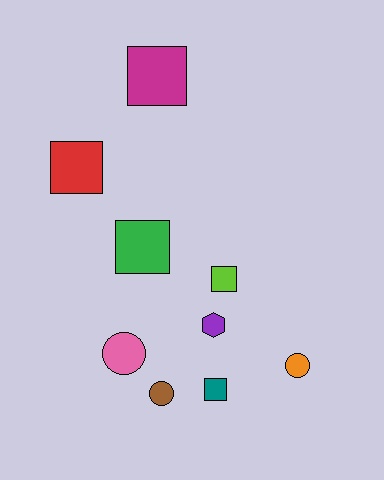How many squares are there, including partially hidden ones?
There are 5 squares.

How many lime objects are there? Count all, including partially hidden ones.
There is 1 lime object.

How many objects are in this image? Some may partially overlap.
There are 9 objects.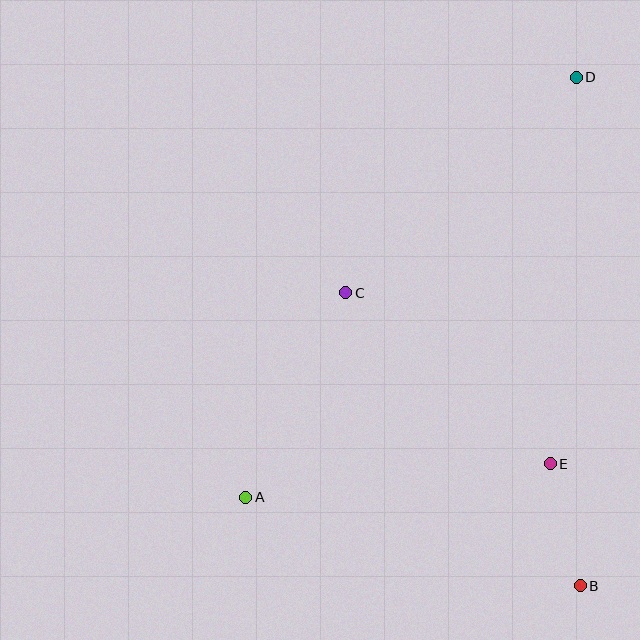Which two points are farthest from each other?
Points A and D are farthest from each other.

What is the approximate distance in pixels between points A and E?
The distance between A and E is approximately 307 pixels.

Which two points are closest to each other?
Points B and E are closest to each other.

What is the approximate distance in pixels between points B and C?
The distance between B and C is approximately 375 pixels.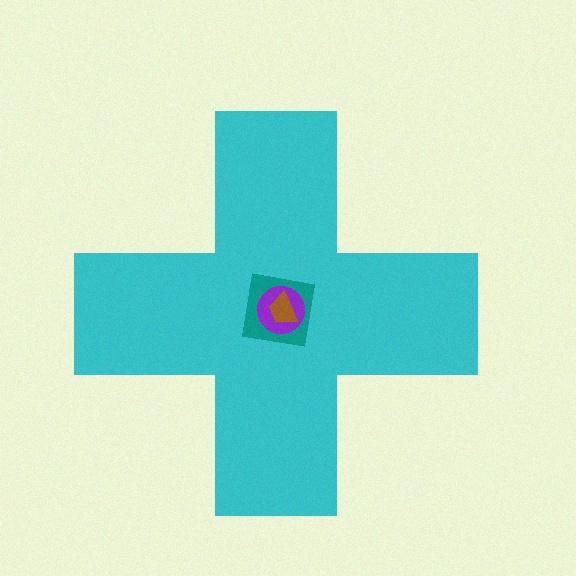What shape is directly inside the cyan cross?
The teal square.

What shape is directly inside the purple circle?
The brown trapezoid.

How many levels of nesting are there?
4.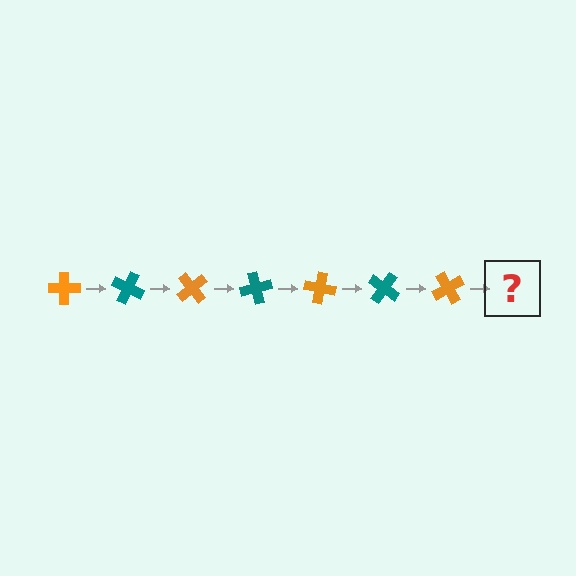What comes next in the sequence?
The next element should be a teal cross, rotated 175 degrees from the start.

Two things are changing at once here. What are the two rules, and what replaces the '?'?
The two rules are that it rotates 25 degrees each step and the color cycles through orange and teal. The '?' should be a teal cross, rotated 175 degrees from the start.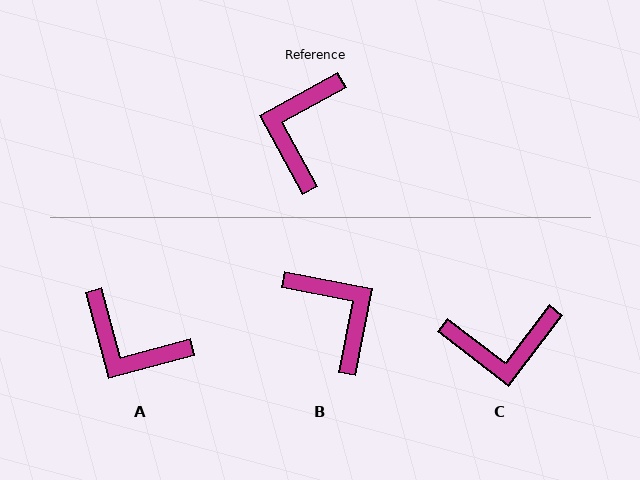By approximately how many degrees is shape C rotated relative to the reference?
Approximately 114 degrees counter-clockwise.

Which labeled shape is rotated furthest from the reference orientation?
B, about 129 degrees away.